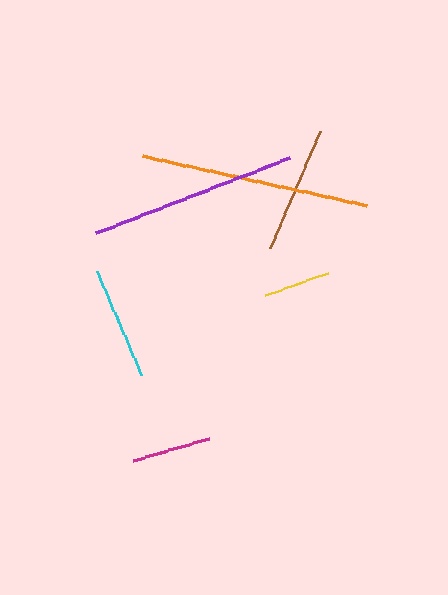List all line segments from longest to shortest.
From longest to shortest: orange, purple, brown, cyan, magenta, yellow.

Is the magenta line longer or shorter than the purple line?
The purple line is longer than the magenta line.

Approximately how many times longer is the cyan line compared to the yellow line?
The cyan line is approximately 1.7 times the length of the yellow line.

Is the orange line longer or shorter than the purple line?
The orange line is longer than the purple line.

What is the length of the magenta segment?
The magenta segment is approximately 80 pixels long.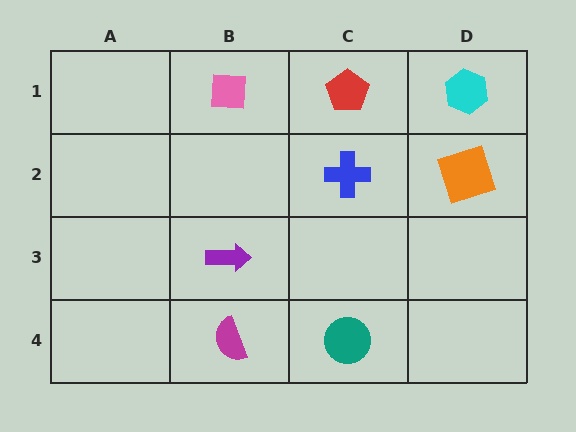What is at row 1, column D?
A cyan hexagon.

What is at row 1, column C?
A red pentagon.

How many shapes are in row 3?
1 shape.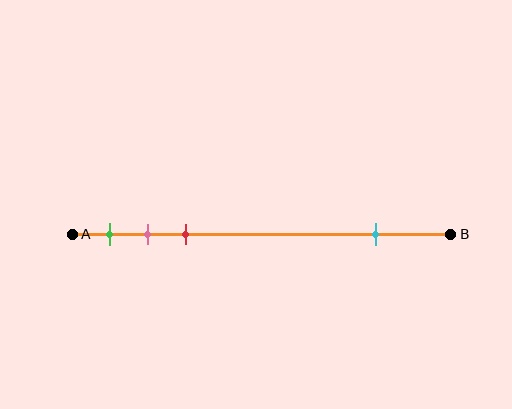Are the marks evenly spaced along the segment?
No, the marks are not evenly spaced.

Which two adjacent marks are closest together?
The pink and red marks are the closest adjacent pair.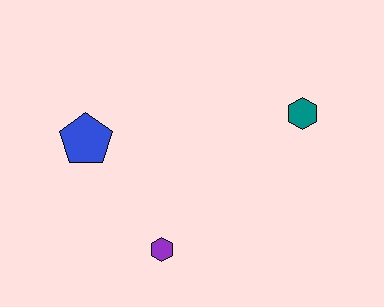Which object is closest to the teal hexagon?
The purple hexagon is closest to the teal hexagon.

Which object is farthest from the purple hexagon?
The teal hexagon is farthest from the purple hexagon.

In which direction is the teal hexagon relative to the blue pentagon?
The teal hexagon is to the right of the blue pentagon.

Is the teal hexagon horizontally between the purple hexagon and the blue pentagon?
No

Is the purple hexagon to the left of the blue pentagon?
No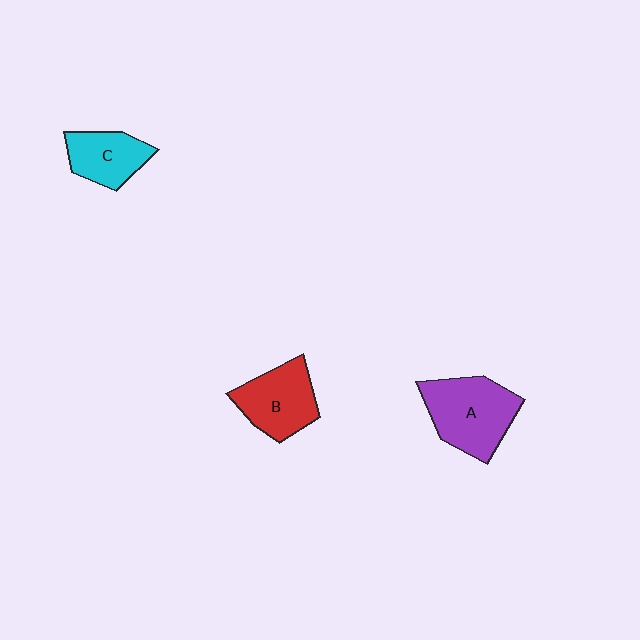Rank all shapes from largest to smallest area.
From largest to smallest: A (purple), B (red), C (cyan).